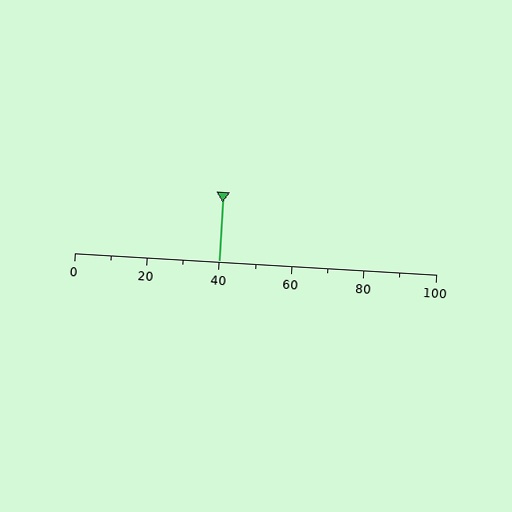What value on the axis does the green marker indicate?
The marker indicates approximately 40.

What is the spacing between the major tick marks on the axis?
The major ticks are spaced 20 apart.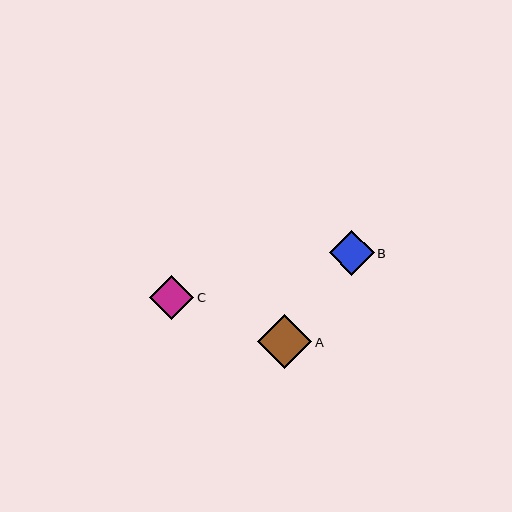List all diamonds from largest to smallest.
From largest to smallest: A, B, C.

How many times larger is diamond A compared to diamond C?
Diamond A is approximately 1.2 times the size of diamond C.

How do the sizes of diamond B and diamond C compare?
Diamond B and diamond C are approximately the same size.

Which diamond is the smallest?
Diamond C is the smallest with a size of approximately 44 pixels.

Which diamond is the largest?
Diamond A is the largest with a size of approximately 54 pixels.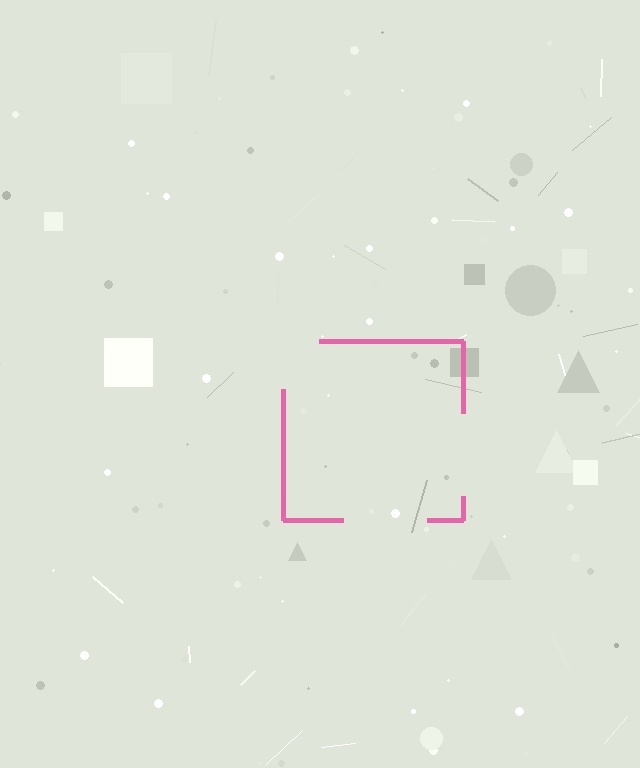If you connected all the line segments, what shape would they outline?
They would outline a square.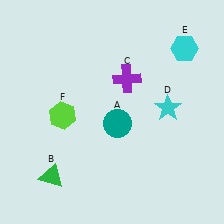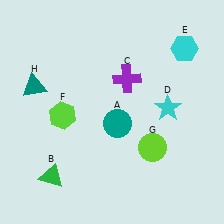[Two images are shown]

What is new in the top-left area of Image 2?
A teal triangle (H) was added in the top-left area of Image 2.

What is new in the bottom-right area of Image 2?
A lime circle (G) was added in the bottom-right area of Image 2.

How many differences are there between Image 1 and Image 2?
There are 2 differences between the two images.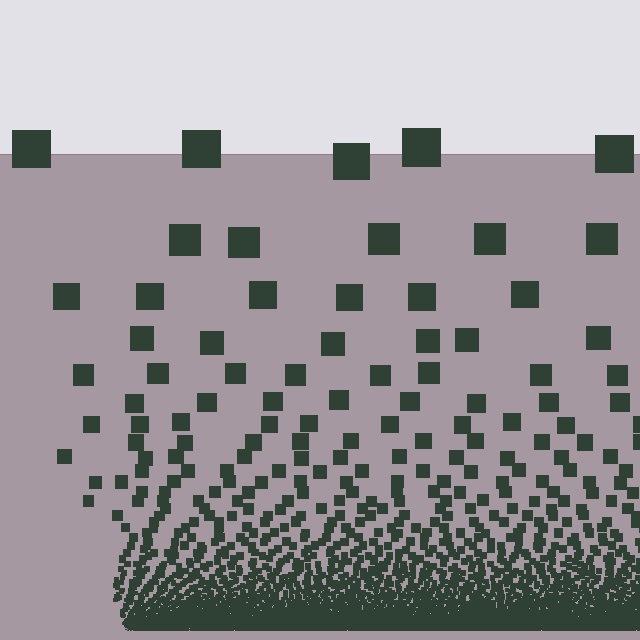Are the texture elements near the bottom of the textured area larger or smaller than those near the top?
Smaller. The gradient is inverted — elements near the bottom are smaller and denser.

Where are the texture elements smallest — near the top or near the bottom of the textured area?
Near the bottom.